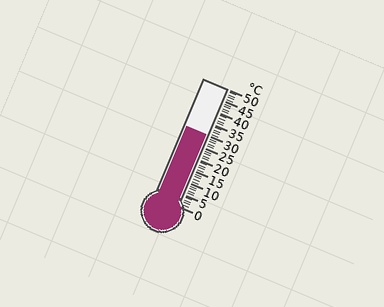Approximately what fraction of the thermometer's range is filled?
The thermometer is filled to approximately 60% of its range.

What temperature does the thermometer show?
The thermometer shows approximately 30°C.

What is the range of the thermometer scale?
The thermometer scale ranges from 0°C to 50°C.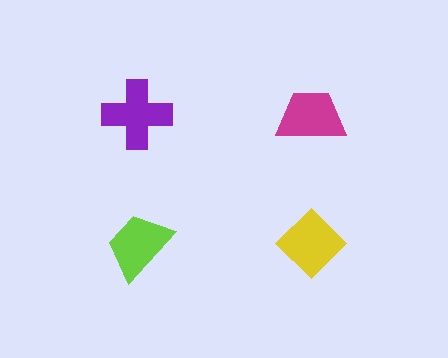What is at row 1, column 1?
A purple cross.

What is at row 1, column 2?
A magenta trapezoid.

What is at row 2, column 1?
A lime trapezoid.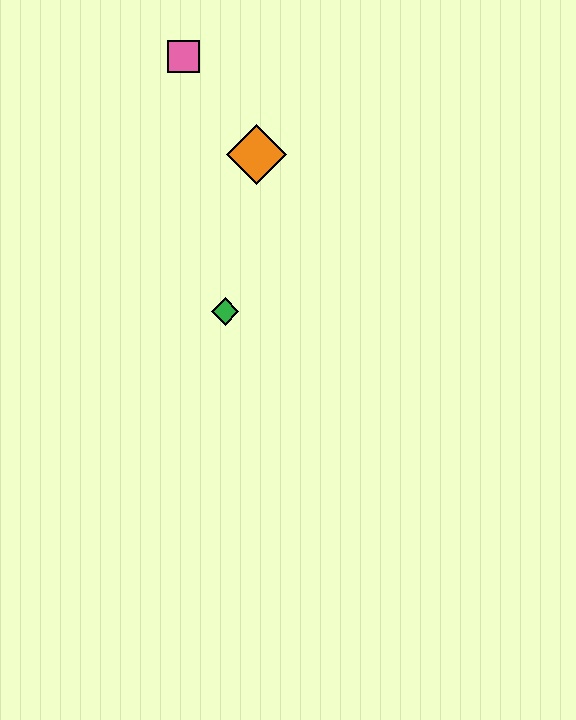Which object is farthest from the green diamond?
The pink square is farthest from the green diamond.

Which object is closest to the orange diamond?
The pink square is closest to the orange diamond.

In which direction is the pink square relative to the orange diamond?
The pink square is above the orange diamond.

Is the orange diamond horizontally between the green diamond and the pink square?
No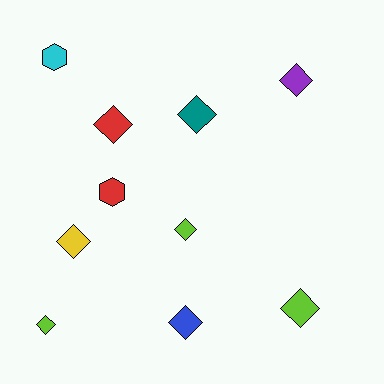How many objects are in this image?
There are 10 objects.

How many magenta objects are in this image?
There are no magenta objects.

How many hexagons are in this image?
There are 2 hexagons.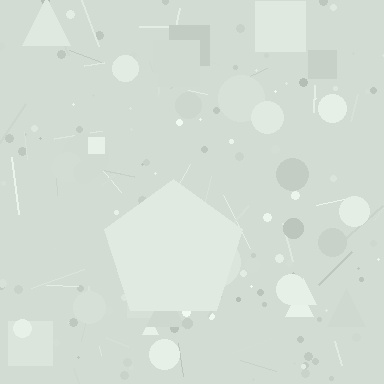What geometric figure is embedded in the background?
A pentagon is embedded in the background.